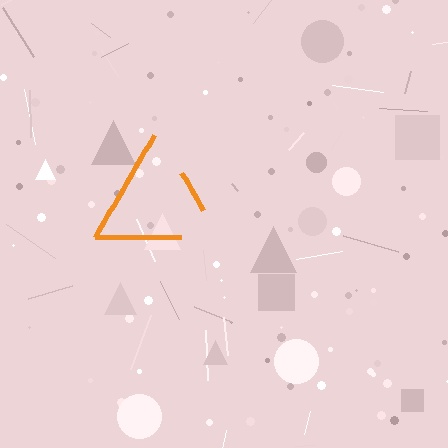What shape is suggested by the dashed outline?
The dashed outline suggests a triangle.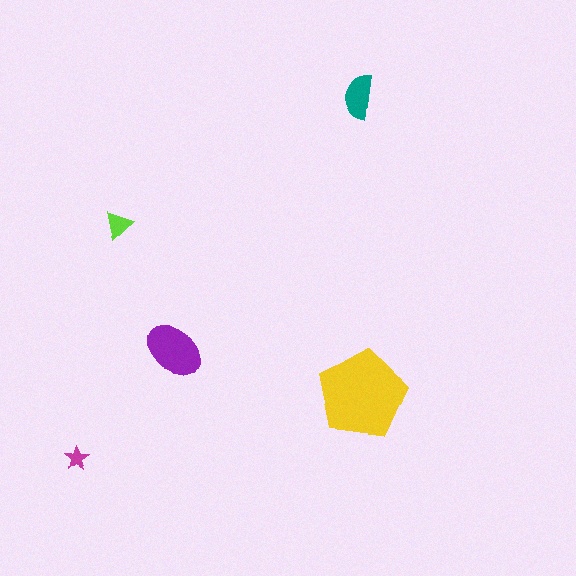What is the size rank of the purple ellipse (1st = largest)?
2nd.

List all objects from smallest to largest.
The magenta star, the lime triangle, the teal semicircle, the purple ellipse, the yellow pentagon.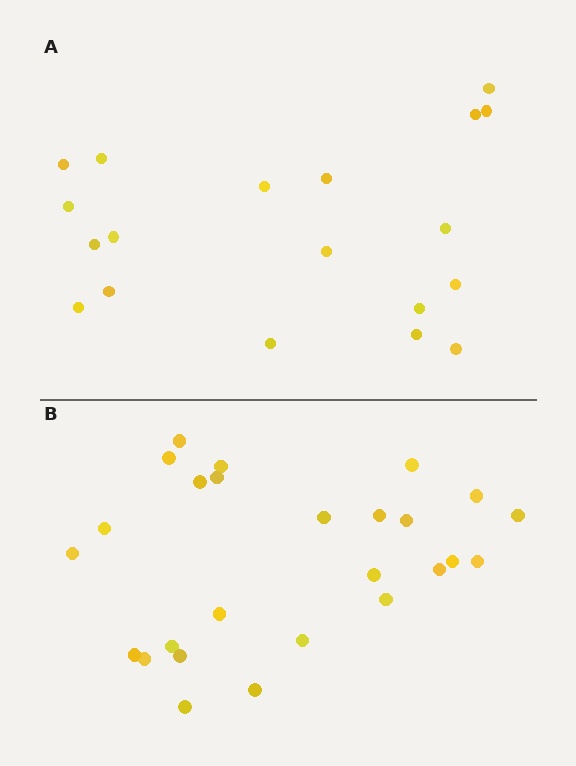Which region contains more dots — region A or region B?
Region B (the bottom region) has more dots.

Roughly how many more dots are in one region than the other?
Region B has roughly 8 or so more dots than region A.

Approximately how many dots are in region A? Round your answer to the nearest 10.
About 20 dots. (The exact count is 19, which rounds to 20.)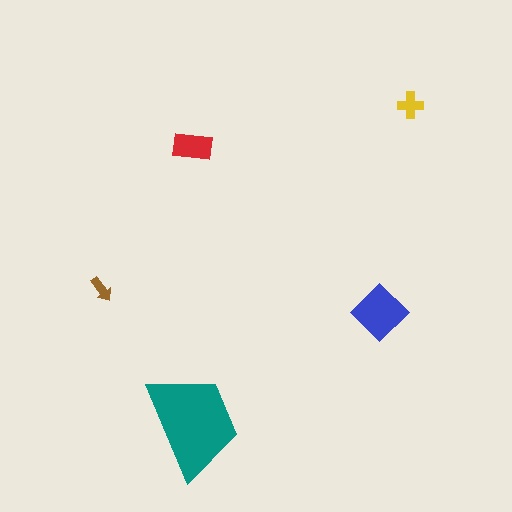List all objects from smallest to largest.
The brown arrow, the yellow cross, the red rectangle, the blue diamond, the teal trapezoid.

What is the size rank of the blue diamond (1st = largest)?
2nd.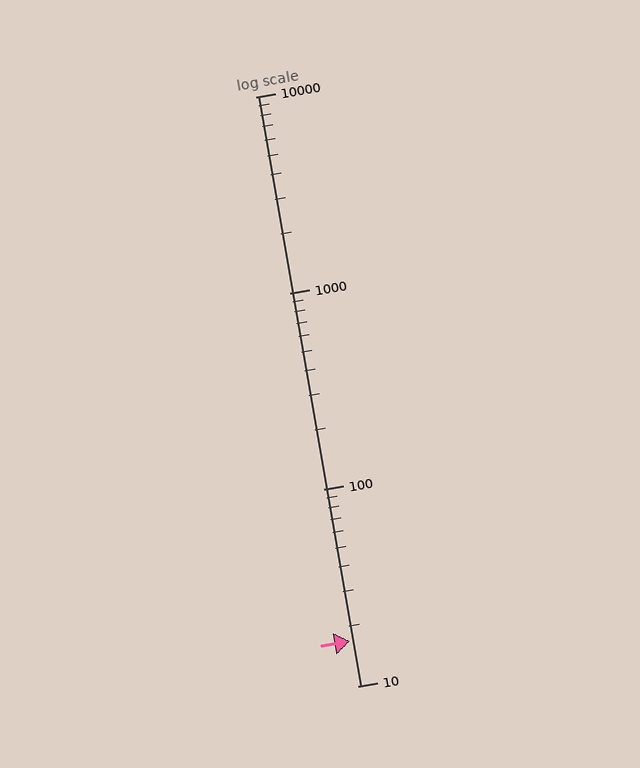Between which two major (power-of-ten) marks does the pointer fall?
The pointer is between 10 and 100.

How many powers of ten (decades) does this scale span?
The scale spans 3 decades, from 10 to 10000.